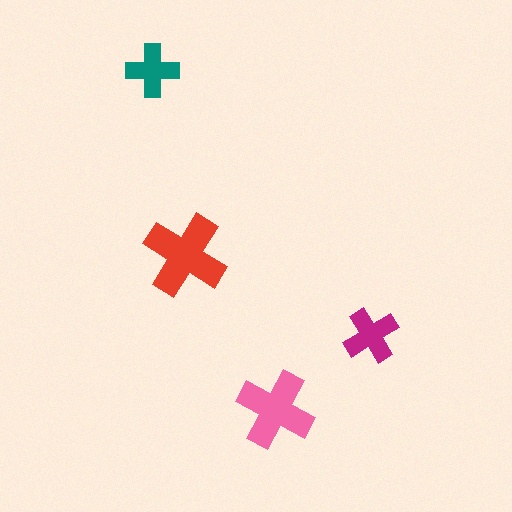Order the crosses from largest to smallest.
the red one, the pink one, the magenta one, the teal one.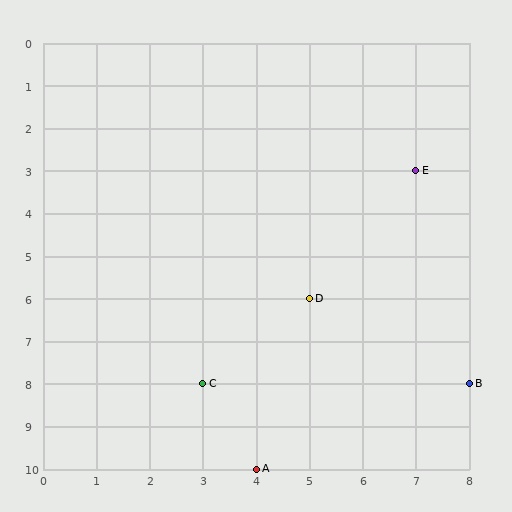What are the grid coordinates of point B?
Point B is at grid coordinates (8, 8).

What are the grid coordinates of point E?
Point E is at grid coordinates (7, 3).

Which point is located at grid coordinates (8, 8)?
Point B is at (8, 8).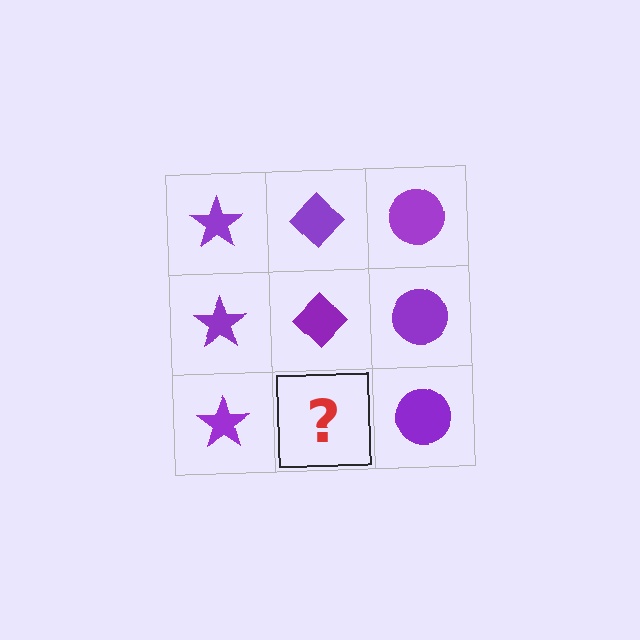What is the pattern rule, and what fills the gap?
The rule is that each column has a consistent shape. The gap should be filled with a purple diamond.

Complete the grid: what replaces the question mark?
The question mark should be replaced with a purple diamond.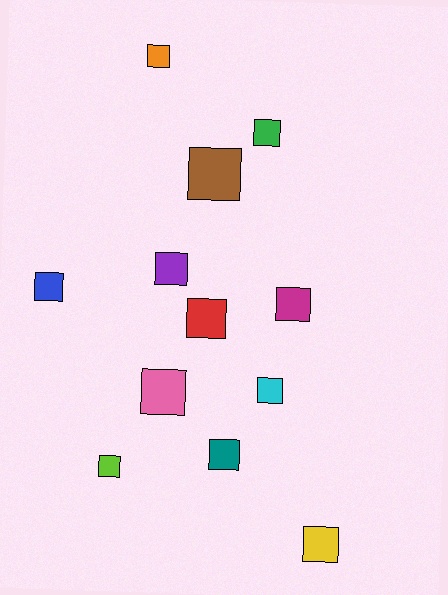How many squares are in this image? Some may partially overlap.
There are 12 squares.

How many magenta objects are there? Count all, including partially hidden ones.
There is 1 magenta object.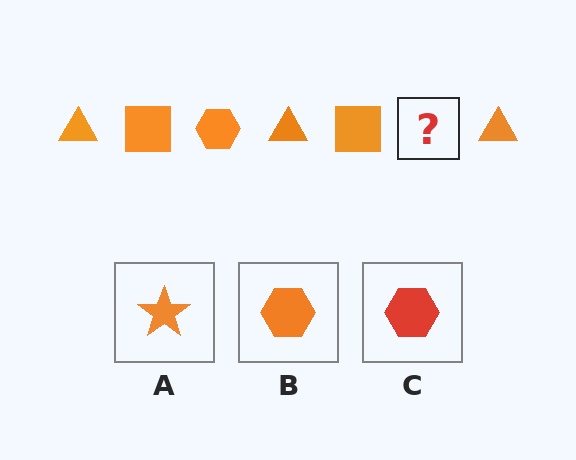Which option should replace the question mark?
Option B.